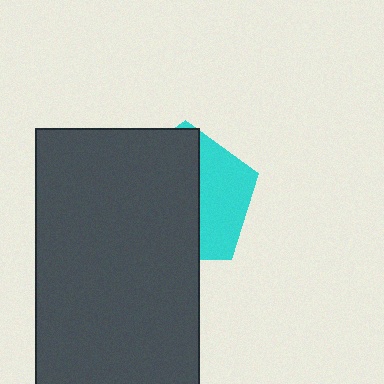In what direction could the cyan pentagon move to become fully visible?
The cyan pentagon could move right. That would shift it out from behind the dark gray rectangle entirely.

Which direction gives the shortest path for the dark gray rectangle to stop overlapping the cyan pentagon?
Moving left gives the shortest separation.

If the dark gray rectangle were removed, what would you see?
You would see the complete cyan pentagon.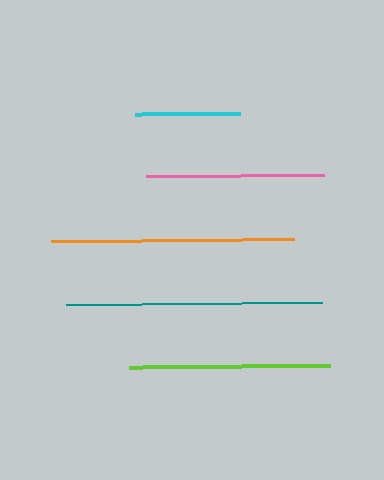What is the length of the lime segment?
The lime segment is approximately 201 pixels long.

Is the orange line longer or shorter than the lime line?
The orange line is longer than the lime line.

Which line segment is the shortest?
The cyan line is the shortest at approximately 105 pixels.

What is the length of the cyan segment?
The cyan segment is approximately 105 pixels long.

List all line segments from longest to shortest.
From longest to shortest: teal, orange, lime, pink, cyan.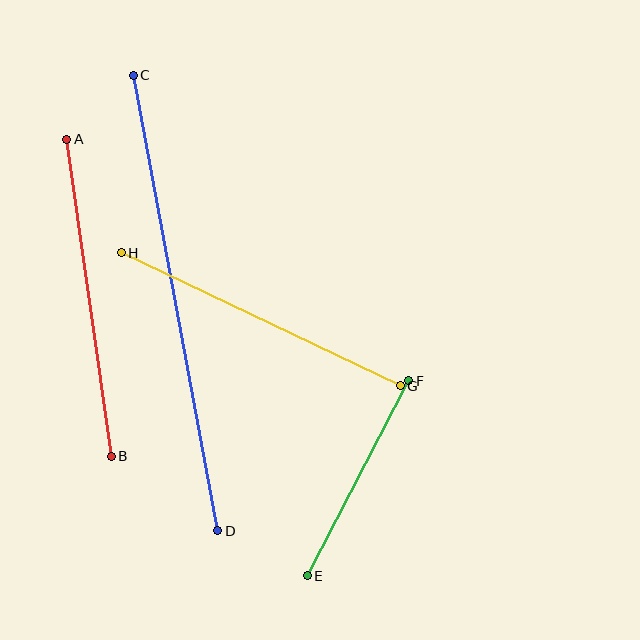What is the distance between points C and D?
The distance is approximately 464 pixels.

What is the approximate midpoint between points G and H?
The midpoint is at approximately (261, 319) pixels.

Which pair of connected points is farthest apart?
Points C and D are farthest apart.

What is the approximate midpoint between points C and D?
The midpoint is at approximately (176, 303) pixels.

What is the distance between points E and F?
The distance is approximately 220 pixels.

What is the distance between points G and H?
The distance is approximately 309 pixels.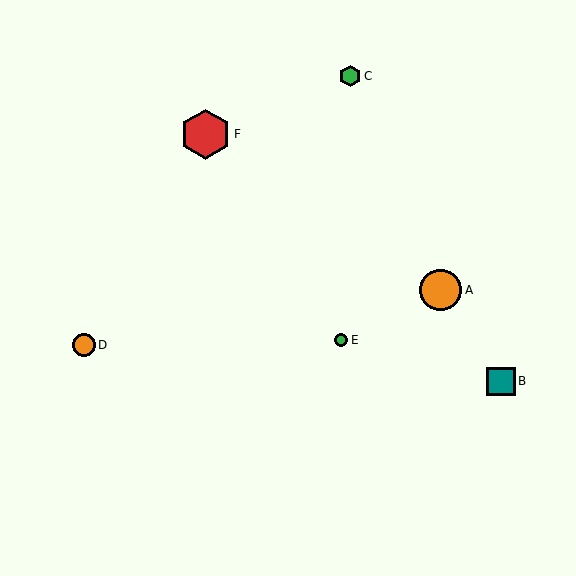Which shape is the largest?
The red hexagon (labeled F) is the largest.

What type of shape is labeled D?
Shape D is an orange circle.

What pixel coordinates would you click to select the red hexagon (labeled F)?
Click at (206, 134) to select the red hexagon F.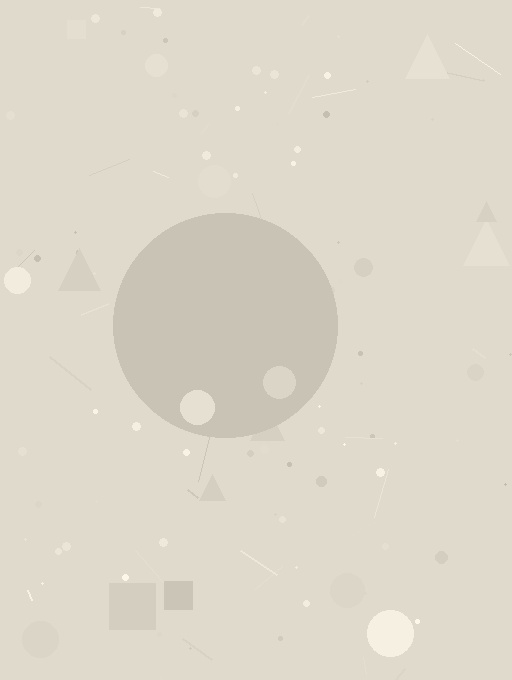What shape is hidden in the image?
A circle is hidden in the image.